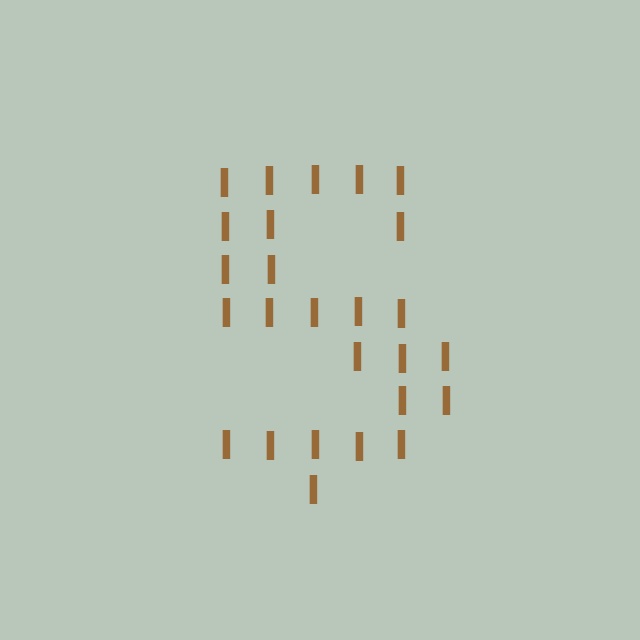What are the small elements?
The small elements are letter I's.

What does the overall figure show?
The overall figure shows the letter S.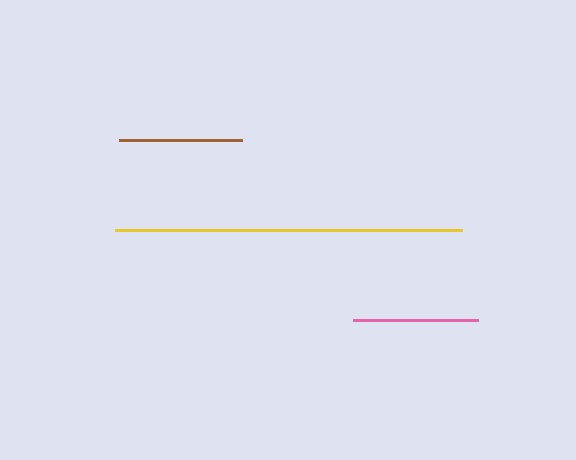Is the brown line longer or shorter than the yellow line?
The yellow line is longer than the brown line.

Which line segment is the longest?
The yellow line is the longest at approximately 347 pixels.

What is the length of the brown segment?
The brown segment is approximately 123 pixels long.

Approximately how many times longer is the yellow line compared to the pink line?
The yellow line is approximately 2.8 times the length of the pink line.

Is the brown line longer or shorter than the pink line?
The pink line is longer than the brown line.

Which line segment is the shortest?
The brown line is the shortest at approximately 123 pixels.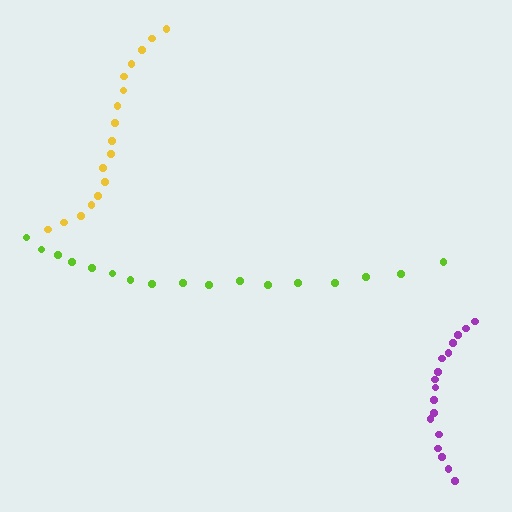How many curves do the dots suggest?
There are 3 distinct paths.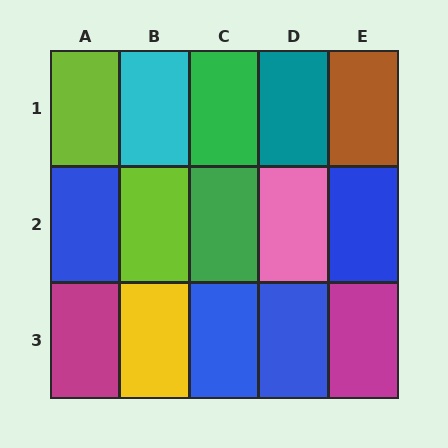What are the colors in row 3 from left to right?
Magenta, yellow, blue, blue, magenta.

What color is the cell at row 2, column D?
Pink.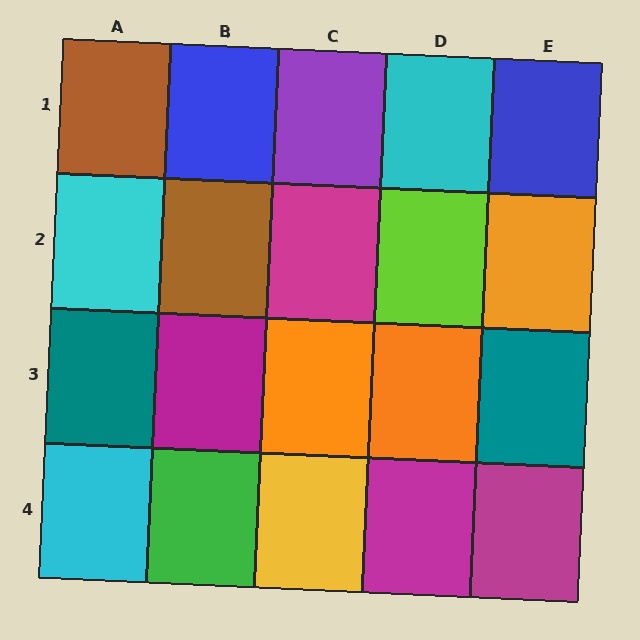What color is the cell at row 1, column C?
Purple.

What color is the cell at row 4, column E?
Magenta.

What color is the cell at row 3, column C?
Orange.